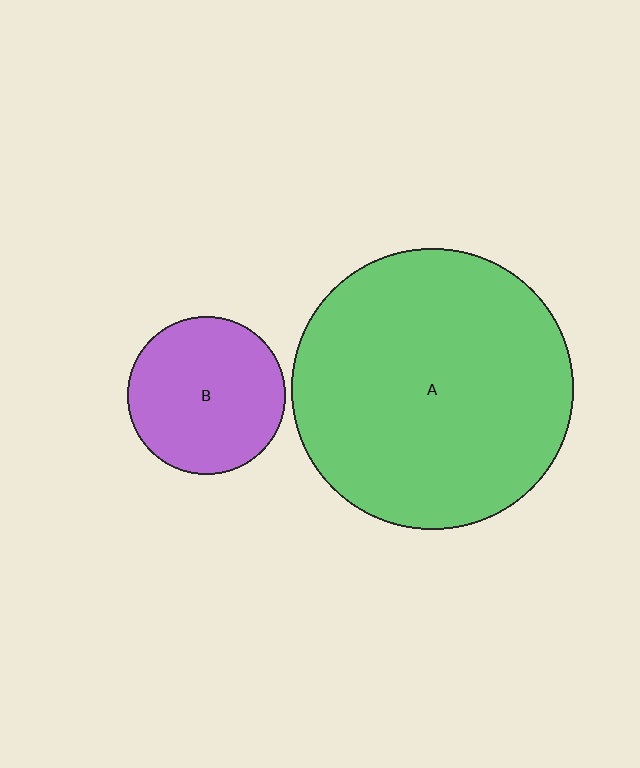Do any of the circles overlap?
No, none of the circles overlap.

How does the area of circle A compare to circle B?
Approximately 3.2 times.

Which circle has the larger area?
Circle A (green).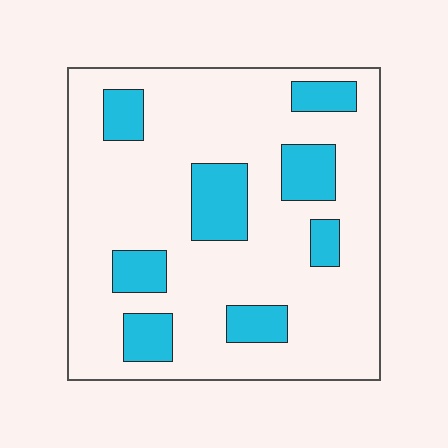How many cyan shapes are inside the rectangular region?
8.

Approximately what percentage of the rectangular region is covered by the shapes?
Approximately 20%.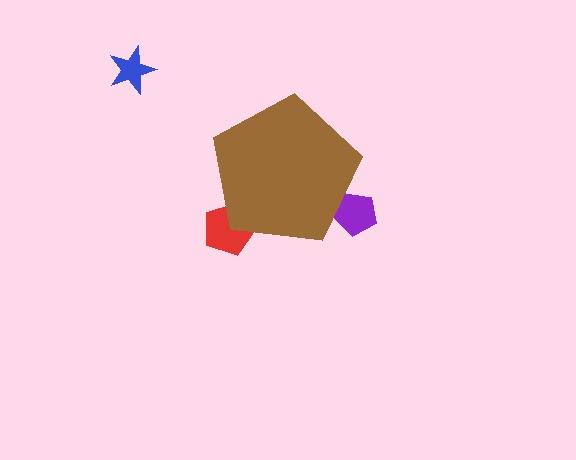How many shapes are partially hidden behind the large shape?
2 shapes are partially hidden.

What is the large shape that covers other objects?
A brown pentagon.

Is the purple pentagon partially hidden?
Yes, the purple pentagon is partially hidden behind the brown pentagon.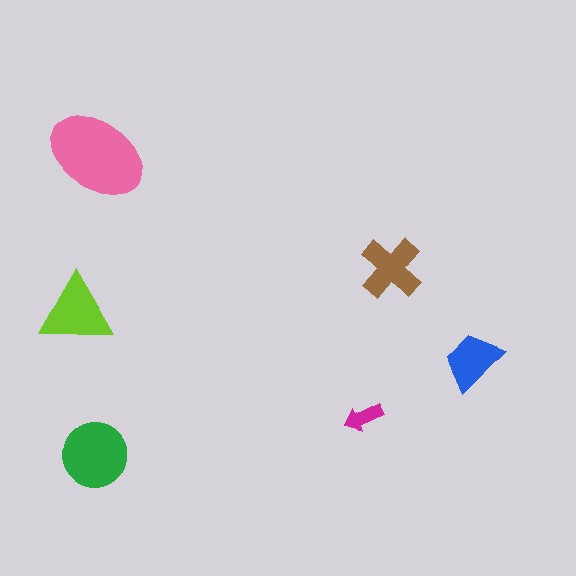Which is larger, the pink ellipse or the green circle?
The pink ellipse.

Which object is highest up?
The pink ellipse is topmost.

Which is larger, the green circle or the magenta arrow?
The green circle.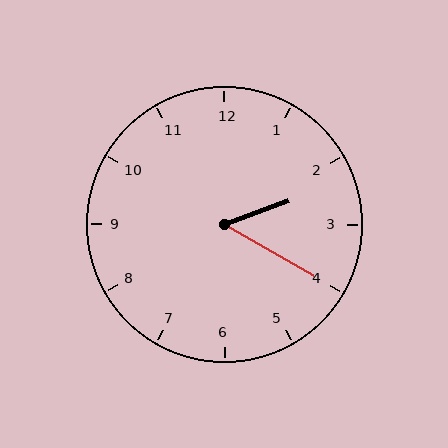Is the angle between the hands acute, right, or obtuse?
It is acute.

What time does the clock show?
2:20.